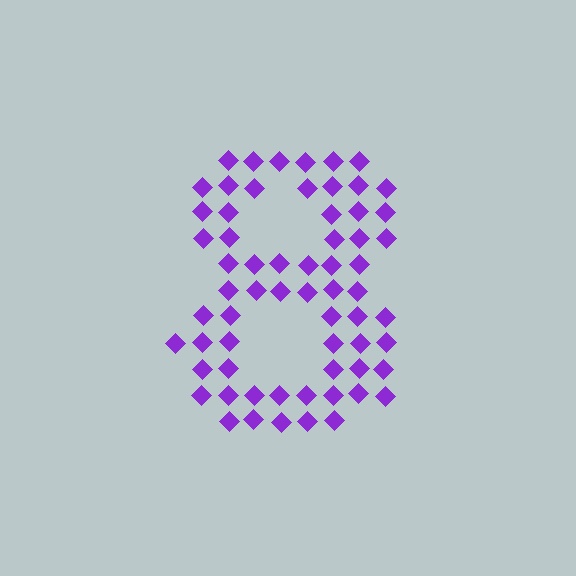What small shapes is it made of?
It is made of small diamonds.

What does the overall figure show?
The overall figure shows the digit 8.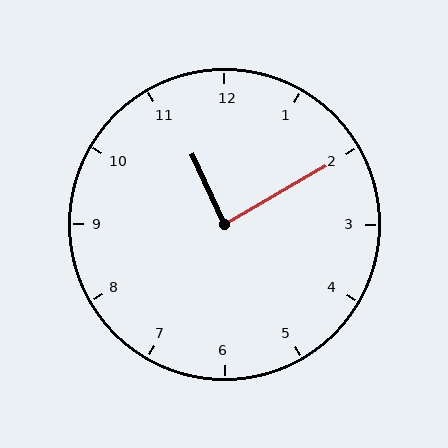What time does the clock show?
11:10.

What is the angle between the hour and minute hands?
Approximately 85 degrees.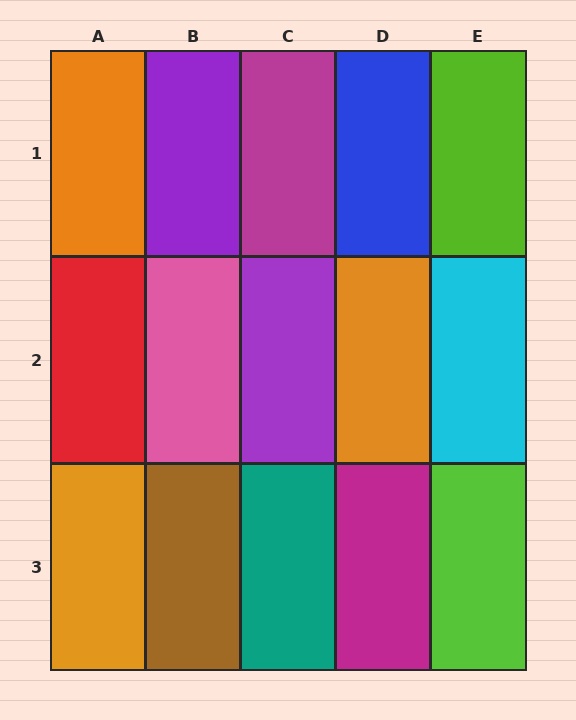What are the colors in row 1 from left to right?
Orange, purple, magenta, blue, lime.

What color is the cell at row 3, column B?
Brown.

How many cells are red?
1 cell is red.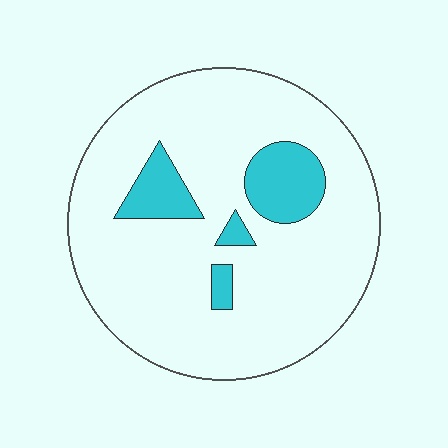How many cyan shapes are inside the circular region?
4.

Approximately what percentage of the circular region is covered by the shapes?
Approximately 15%.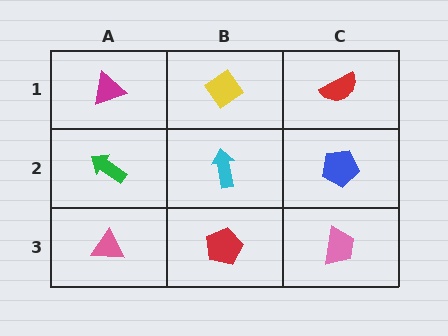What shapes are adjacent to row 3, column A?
A green arrow (row 2, column A), a red pentagon (row 3, column B).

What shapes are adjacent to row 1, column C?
A blue pentagon (row 2, column C), a yellow diamond (row 1, column B).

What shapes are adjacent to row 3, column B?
A cyan arrow (row 2, column B), a pink triangle (row 3, column A), a pink trapezoid (row 3, column C).